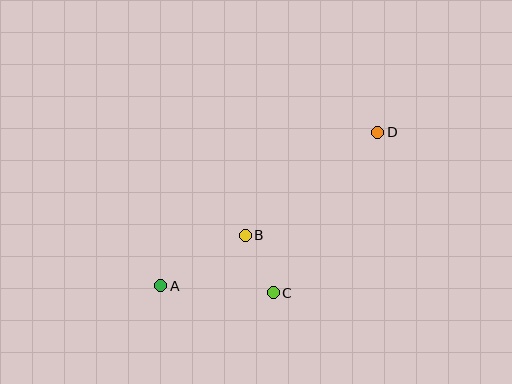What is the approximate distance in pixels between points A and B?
The distance between A and B is approximately 99 pixels.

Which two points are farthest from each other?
Points A and D are farthest from each other.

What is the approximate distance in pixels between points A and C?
The distance between A and C is approximately 113 pixels.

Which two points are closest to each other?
Points B and C are closest to each other.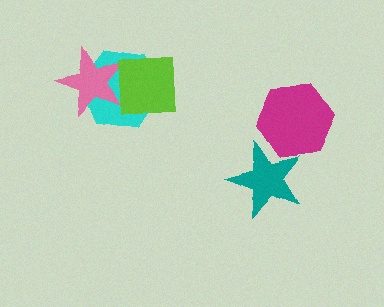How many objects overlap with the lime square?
2 objects overlap with the lime square.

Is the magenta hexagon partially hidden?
Yes, it is partially covered by another shape.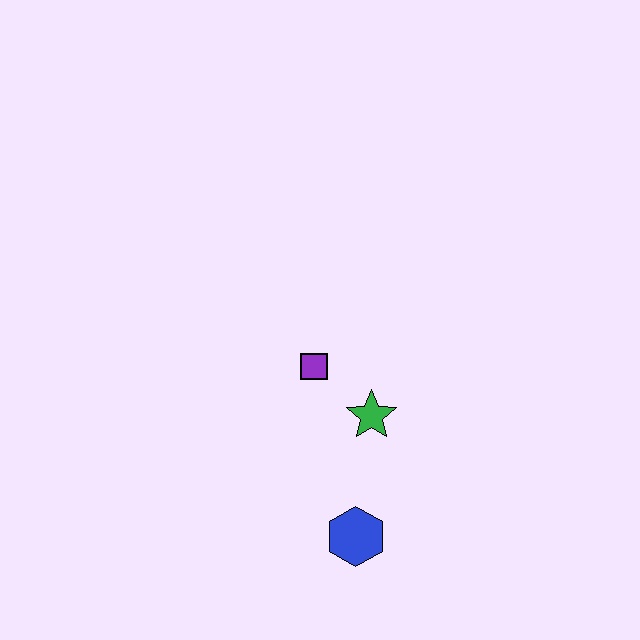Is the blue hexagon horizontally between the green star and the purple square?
Yes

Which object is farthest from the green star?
The blue hexagon is farthest from the green star.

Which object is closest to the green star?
The purple square is closest to the green star.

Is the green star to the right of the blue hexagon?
Yes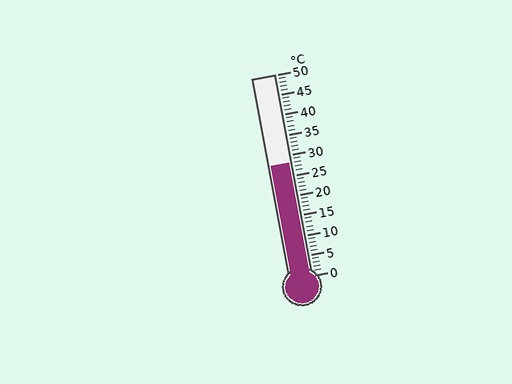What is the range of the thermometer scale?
The thermometer scale ranges from 0°C to 50°C.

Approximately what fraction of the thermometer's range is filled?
The thermometer is filled to approximately 55% of its range.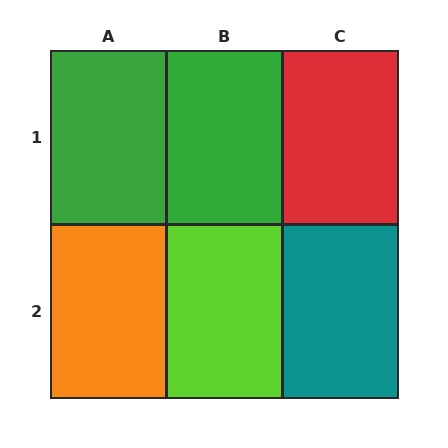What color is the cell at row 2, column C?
Teal.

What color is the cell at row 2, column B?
Lime.